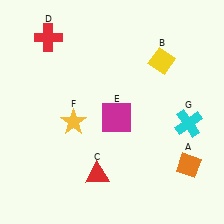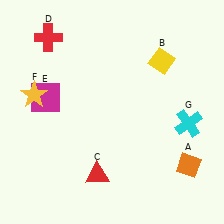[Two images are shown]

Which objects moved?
The objects that moved are: the magenta square (E), the yellow star (F).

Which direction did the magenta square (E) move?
The magenta square (E) moved left.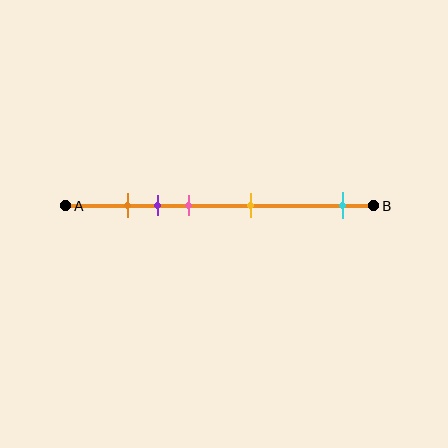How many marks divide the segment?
There are 5 marks dividing the segment.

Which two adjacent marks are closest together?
The orange and purple marks are the closest adjacent pair.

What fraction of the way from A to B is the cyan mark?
The cyan mark is approximately 90% (0.9) of the way from A to B.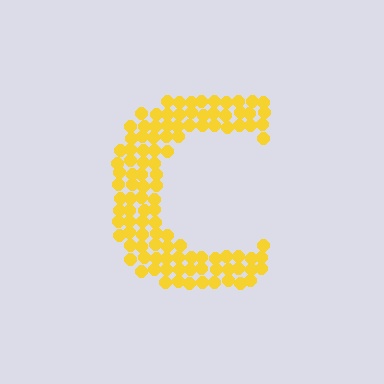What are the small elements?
The small elements are circles.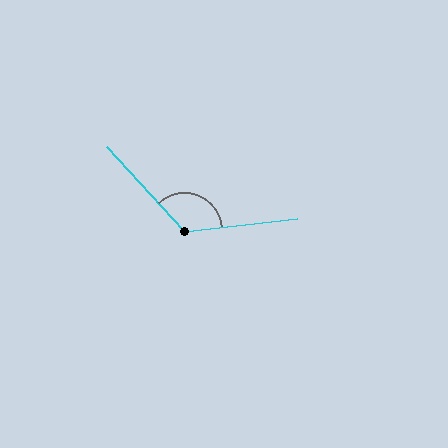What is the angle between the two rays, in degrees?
Approximately 126 degrees.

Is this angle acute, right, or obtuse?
It is obtuse.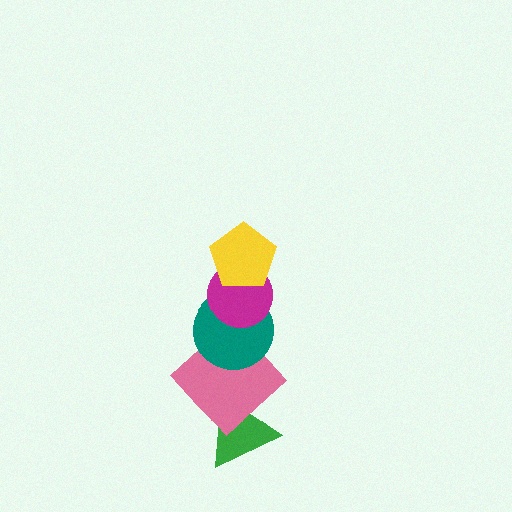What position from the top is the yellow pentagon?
The yellow pentagon is 1st from the top.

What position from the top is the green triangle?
The green triangle is 5th from the top.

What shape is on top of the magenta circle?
The yellow pentagon is on top of the magenta circle.